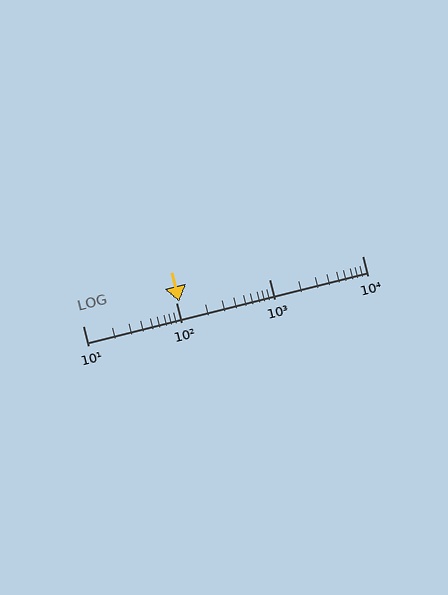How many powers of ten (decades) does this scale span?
The scale spans 3 decades, from 10 to 10000.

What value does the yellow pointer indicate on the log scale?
The pointer indicates approximately 110.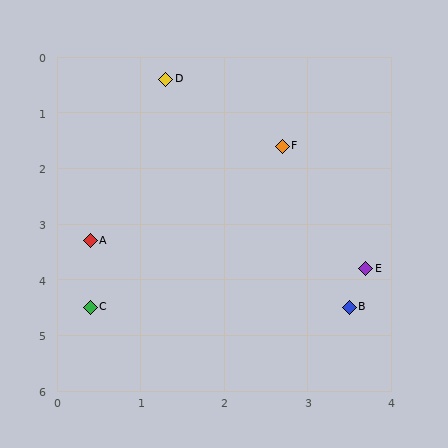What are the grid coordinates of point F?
Point F is at approximately (2.7, 1.6).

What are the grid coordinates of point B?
Point B is at approximately (3.5, 4.5).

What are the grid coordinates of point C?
Point C is at approximately (0.4, 4.5).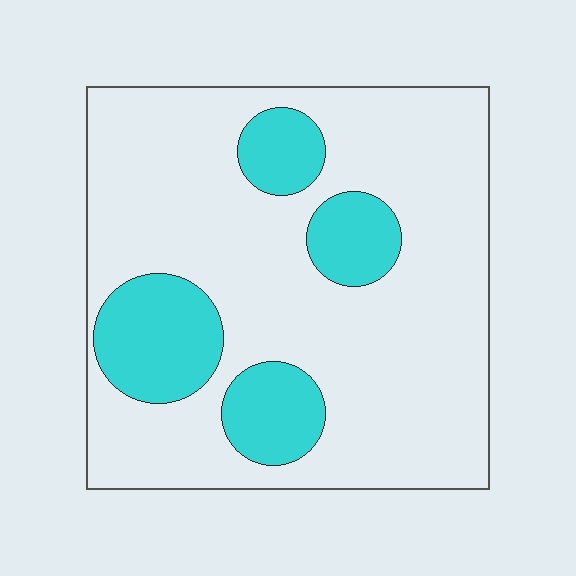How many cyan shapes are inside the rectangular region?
4.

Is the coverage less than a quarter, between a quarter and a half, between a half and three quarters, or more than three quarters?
Less than a quarter.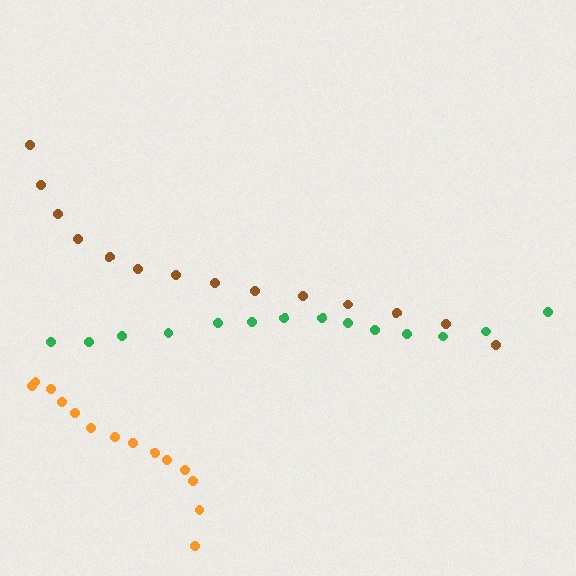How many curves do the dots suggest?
There are 3 distinct paths.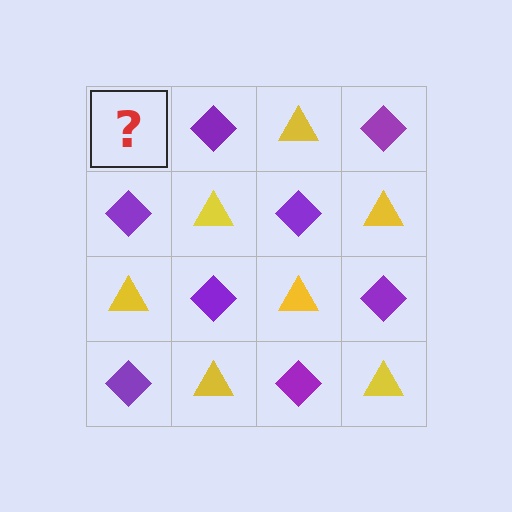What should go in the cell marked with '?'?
The missing cell should contain a yellow triangle.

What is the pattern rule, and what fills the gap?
The rule is that it alternates yellow triangle and purple diamond in a checkerboard pattern. The gap should be filled with a yellow triangle.